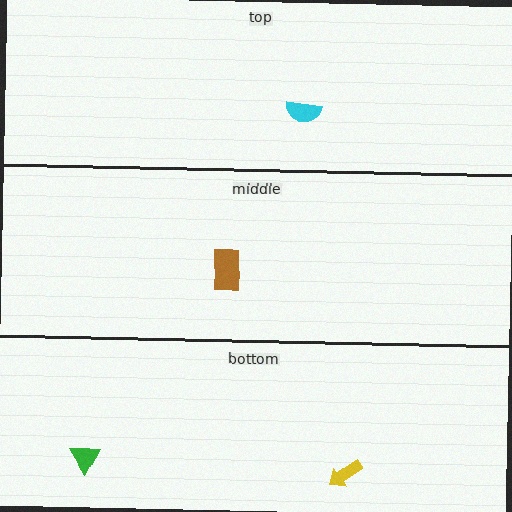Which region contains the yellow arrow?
The bottom region.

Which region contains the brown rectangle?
The middle region.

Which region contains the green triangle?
The bottom region.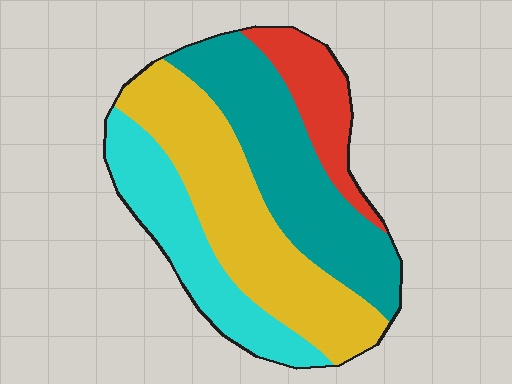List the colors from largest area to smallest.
From largest to smallest: yellow, teal, cyan, red.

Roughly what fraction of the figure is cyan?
Cyan takes up about one fifth (1/5) of the figure.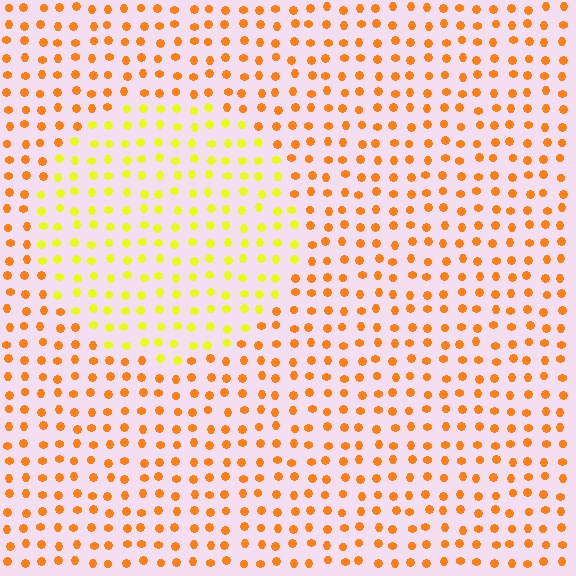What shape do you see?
I see a circle.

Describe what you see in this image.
The image is filled with small orange elements in a uniform arrangement. A circle-shaped region is visible where the elements are tinted to a slightly different hue, forming a subtle color boundary.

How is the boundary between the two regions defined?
The boundary is defined purely by a slight shift in hue (about 39 degrees). Spacing, size, and orientation are identical on both sides.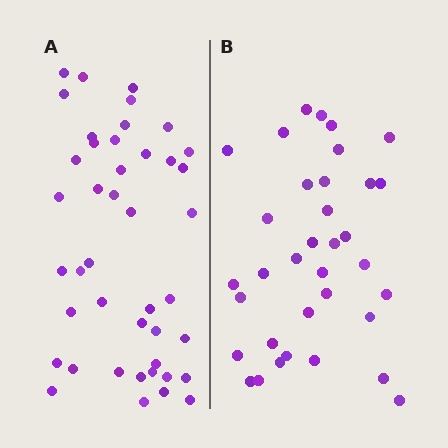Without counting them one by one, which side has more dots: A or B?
Region A (the left region) has more dots.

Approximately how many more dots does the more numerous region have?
Region A has roughly 8 or so more dots than region B.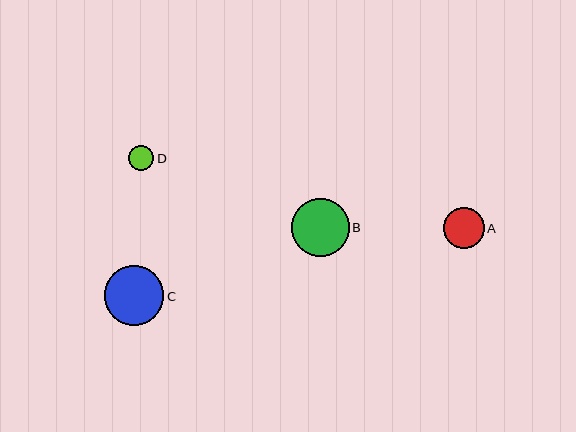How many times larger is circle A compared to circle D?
Circle A is approximately 1.6 times the size of circle D.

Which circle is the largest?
Circle C is the largest with a size of approximately 60 pixels.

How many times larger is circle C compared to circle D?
Circle C is approximately 2.3 times the size of circle D.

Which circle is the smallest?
Circle D is the smallest with a size of approximately 25 pixels.